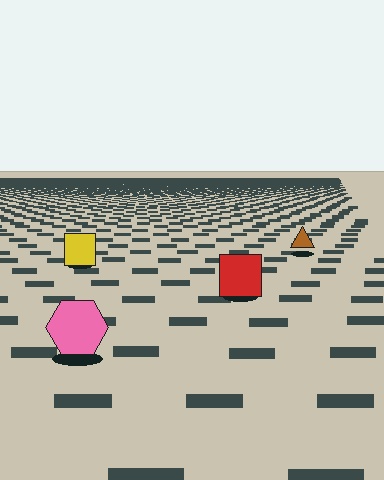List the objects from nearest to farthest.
From nearest to farthest: the pink hexagon, the red square, the yellow square, the brown triangle.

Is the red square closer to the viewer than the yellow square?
Yes. The red square is closer — you can tell from the texture gradient: the ground texture is coarser near it.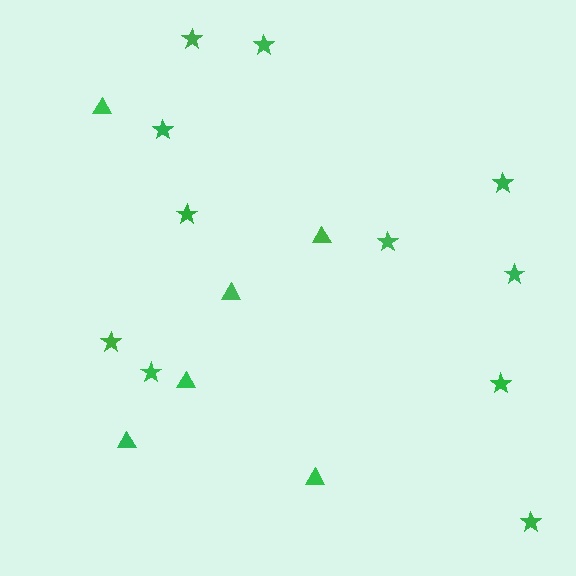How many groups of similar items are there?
There are 2 groups: one group of triangles (6) and one group of stars (11).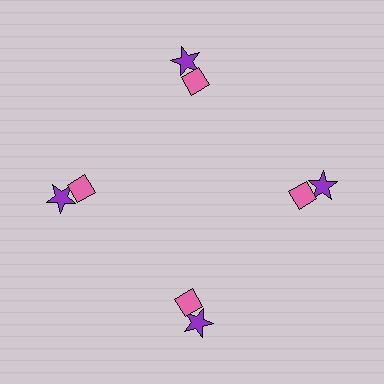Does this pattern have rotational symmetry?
Yes, this pattern has 4-fold rotational symmetry. It looks the same after rotating 90 degrees around the center.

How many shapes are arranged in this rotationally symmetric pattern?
There are 8 shapes, arranged in 4 groups of 2.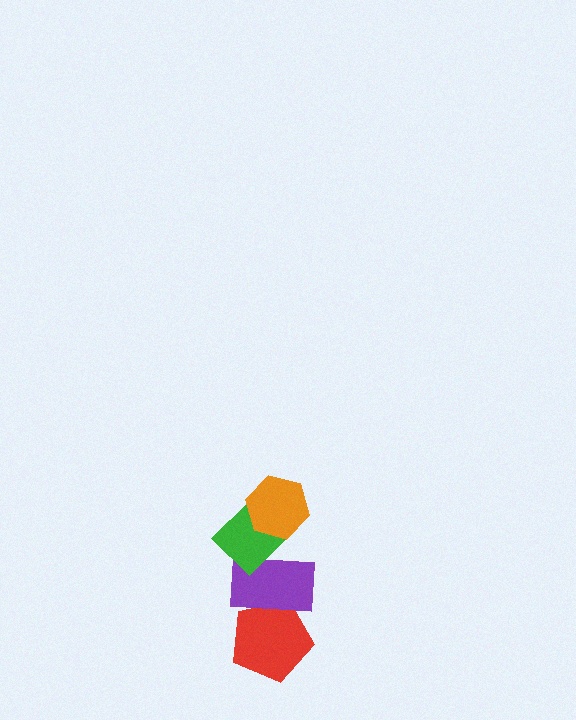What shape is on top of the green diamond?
The orange hexagon is on top of the green diamond.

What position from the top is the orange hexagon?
The orange hexagon is 1st from the top.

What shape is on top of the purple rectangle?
The green diamond is on top of the purple rectangle.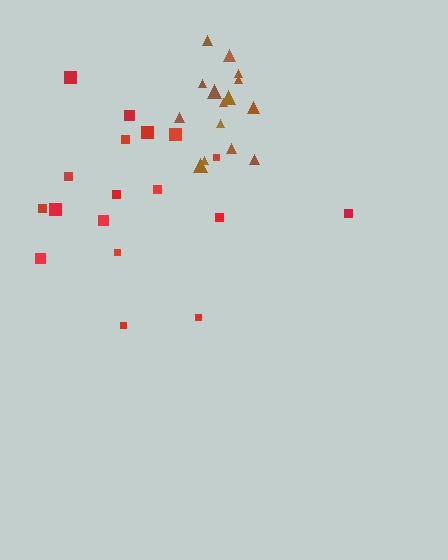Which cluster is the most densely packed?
Brown.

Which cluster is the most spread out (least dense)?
Red.